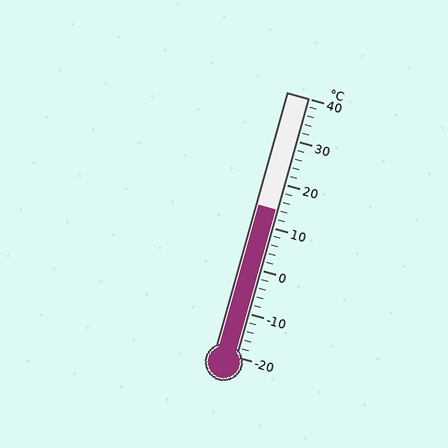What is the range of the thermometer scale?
The thermometer scale ranges from -20°C to 40°C.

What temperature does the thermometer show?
The thermometer shows approximately 14°C.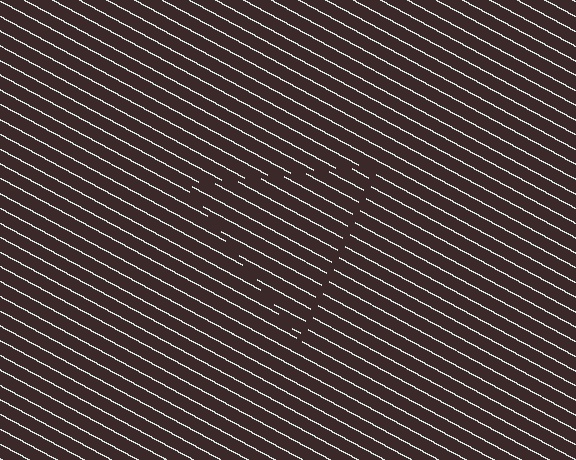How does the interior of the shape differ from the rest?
The interior of the shape contains the same grating, shifted by half a period — the contour is defined by the phase discontinuity where line-ends from the inner and outer gratings abut.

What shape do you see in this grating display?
An illusory triangle. The interior of the shape contains the same grating, shifted by half a period — the contour is defined by the phase discontinuity where line-ends from the inner and outer gratings abut.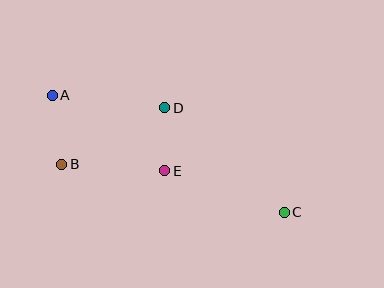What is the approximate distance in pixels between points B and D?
The distance between B and D is approximately 118 pixels.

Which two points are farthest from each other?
Points A and C are farthest from each other.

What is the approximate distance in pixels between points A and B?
The distance between A and B is approximately 70 pixels.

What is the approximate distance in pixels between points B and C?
The distance between B and C is approximately 227 pixels.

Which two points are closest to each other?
Points D and E are closest to each other.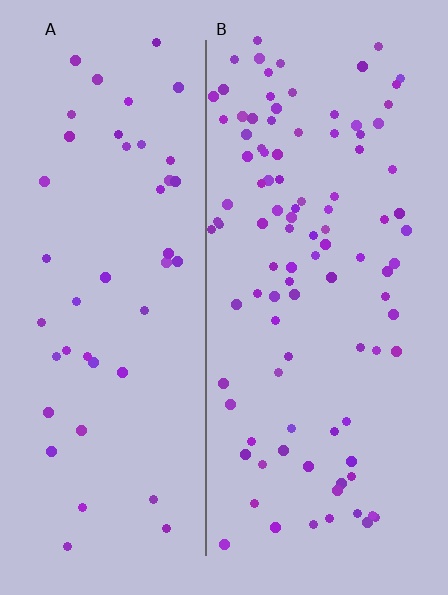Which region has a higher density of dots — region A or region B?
B (the right).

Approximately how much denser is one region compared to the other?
Approximately 2.2× — region B over region A.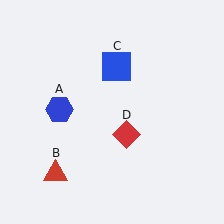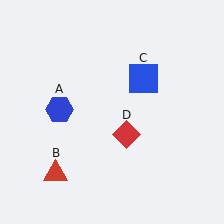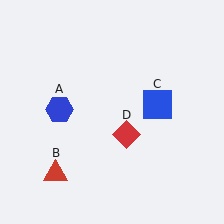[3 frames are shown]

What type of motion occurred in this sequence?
The blue square (object C) rotated clockwise around the center of the scene.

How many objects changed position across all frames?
1 object changed position: blue square (object C).